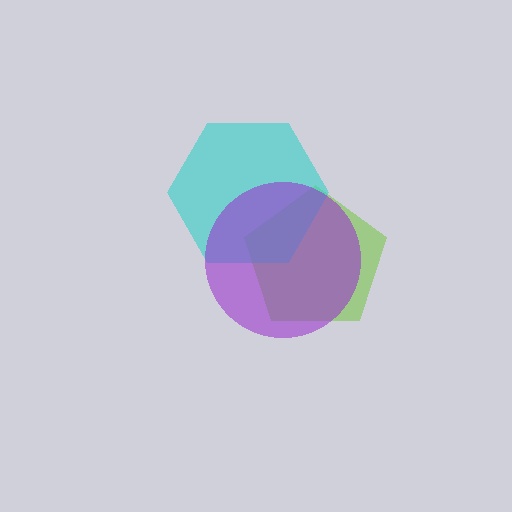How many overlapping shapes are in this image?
There are 3 overlapping shapes in the image.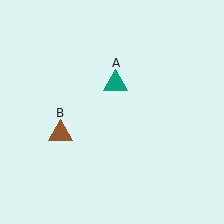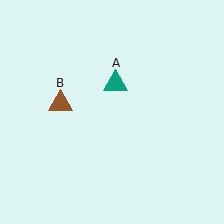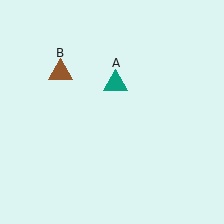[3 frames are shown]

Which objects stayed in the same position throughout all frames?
Teal triangle (object A) remained stationary.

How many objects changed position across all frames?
1 object changed position: brown triangle (object B).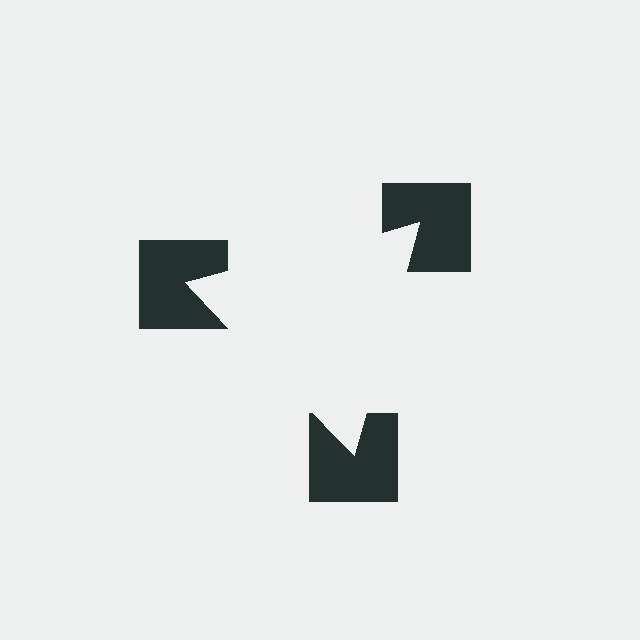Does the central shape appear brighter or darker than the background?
It typically appears slightly brighter than the background, even though no actual brightness change is drawn.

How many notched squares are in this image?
There are 3 — one at each vertex of the illusory triangle.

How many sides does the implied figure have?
3 sides.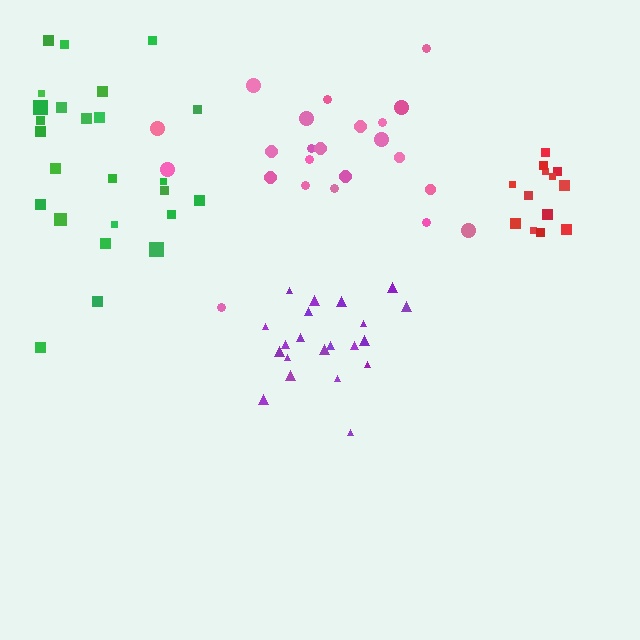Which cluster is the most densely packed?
Red.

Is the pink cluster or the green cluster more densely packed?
Green.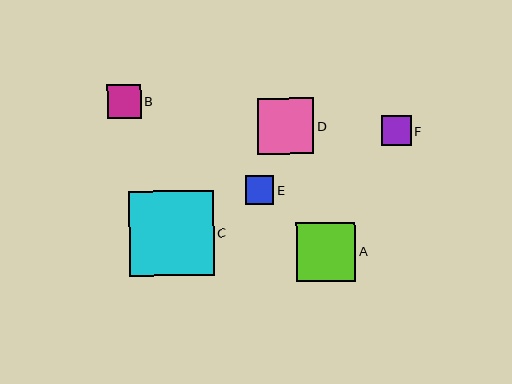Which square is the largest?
Square C is the largest with a size of approximately 85 pixels.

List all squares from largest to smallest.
From largest to smallest: C, A, D, B, F, E.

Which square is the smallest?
Square E is the smallest with a size of approximately 28 pixels.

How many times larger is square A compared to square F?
Square A is approximately 2.0 times the size of square F.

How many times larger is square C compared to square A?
Square C is approximately 1.4 times the size of square A.